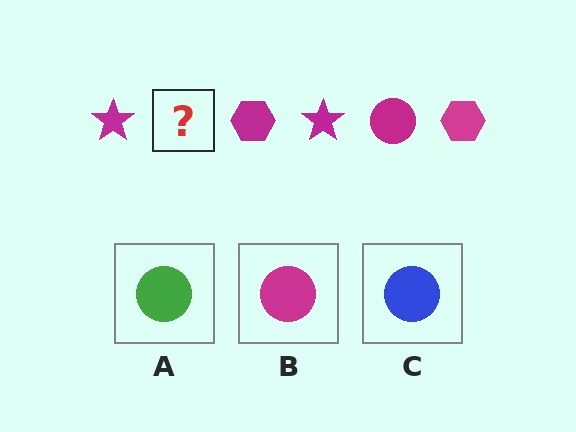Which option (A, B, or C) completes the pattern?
B.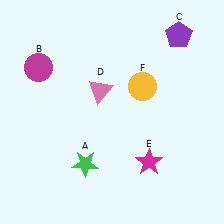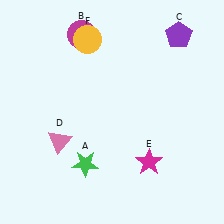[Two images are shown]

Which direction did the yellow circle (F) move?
The yellow circle (F) moved left.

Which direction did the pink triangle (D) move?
The pink triangle (D) moved down.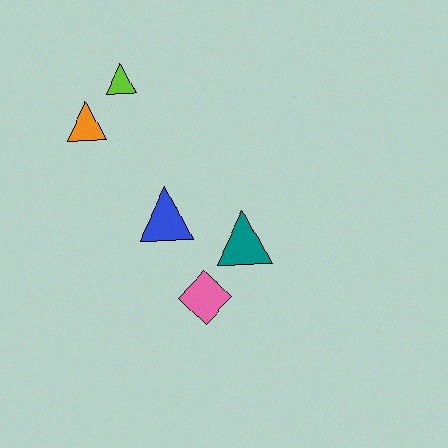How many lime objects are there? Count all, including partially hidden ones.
There is 1 lime object.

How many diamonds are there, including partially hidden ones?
There is 1 diamond.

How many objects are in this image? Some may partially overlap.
There are 5 objects.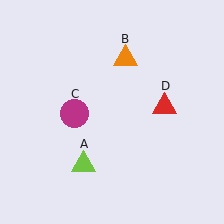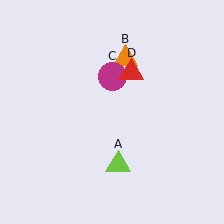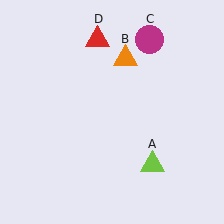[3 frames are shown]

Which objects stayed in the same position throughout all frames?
Orange triangle (object B) remained stationary.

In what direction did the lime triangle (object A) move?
The lime triangle (object A) moved right.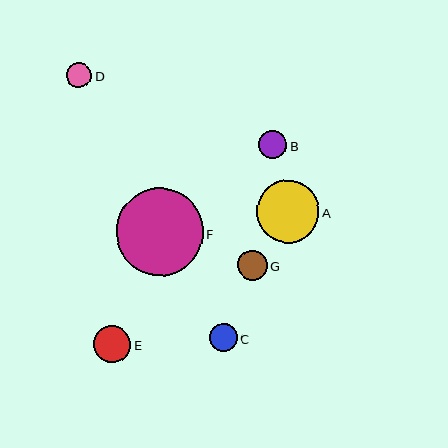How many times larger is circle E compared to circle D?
Circle E is approximately 1.5 times the size of circle D.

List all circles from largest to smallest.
From largest to smallest: F, A, E, G, C, B, D.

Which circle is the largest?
Circle F is the largest with a size of approximately 87 pixels.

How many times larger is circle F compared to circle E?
Circle F is approximately 2.4 times the size of circle E.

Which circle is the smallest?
Circle D is the smallest with a size of approximately 25 pixels.